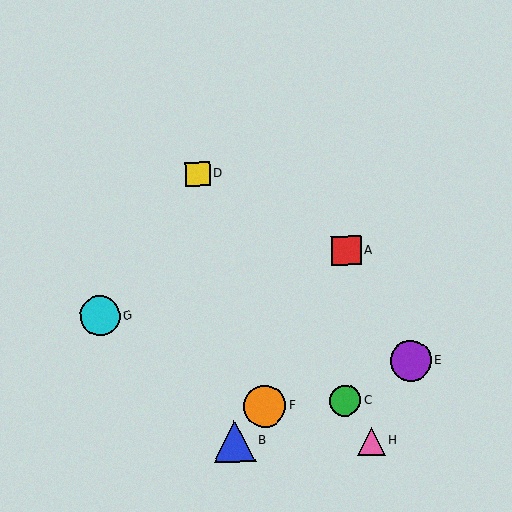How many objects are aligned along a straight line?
3 objects (C, D, H) are aligned along a straight line.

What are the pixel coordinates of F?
Object F is at (265, 406).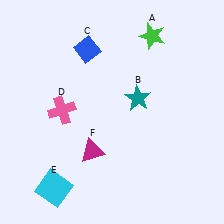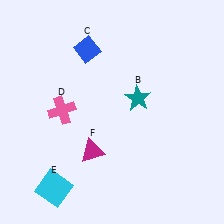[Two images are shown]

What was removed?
The green star (A) was removed in Image 2.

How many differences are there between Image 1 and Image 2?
There is 1 difference between the two images.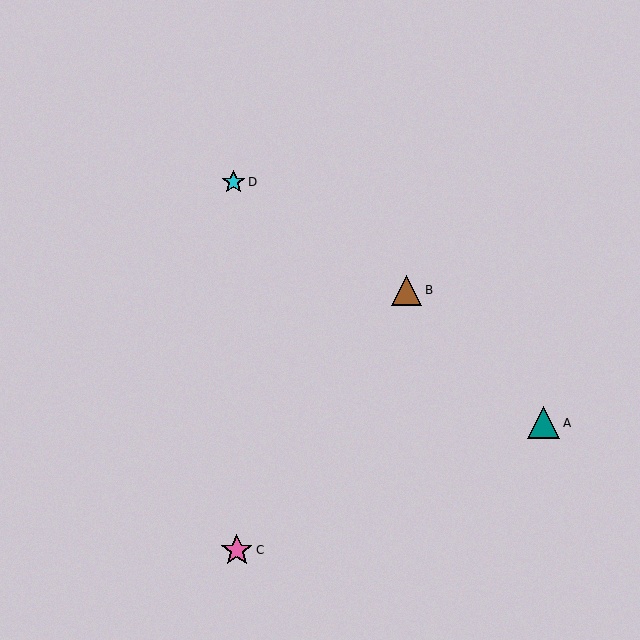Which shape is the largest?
The teal triangle (labeled A) is the largest.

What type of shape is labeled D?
Shape D is a cyan star.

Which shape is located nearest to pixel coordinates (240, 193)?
The cyan star (labeled D) at (233, 182) is nearest to that location.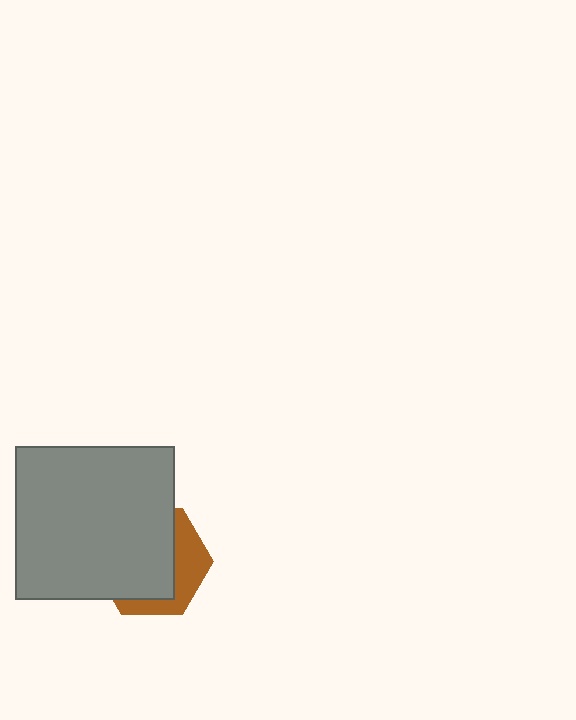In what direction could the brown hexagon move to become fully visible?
The brown hexagon could move toward the lower-right. That would shift it out from behind the gray rectangle entirely.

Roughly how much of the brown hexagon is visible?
A small part of it is visible (roughly 34%).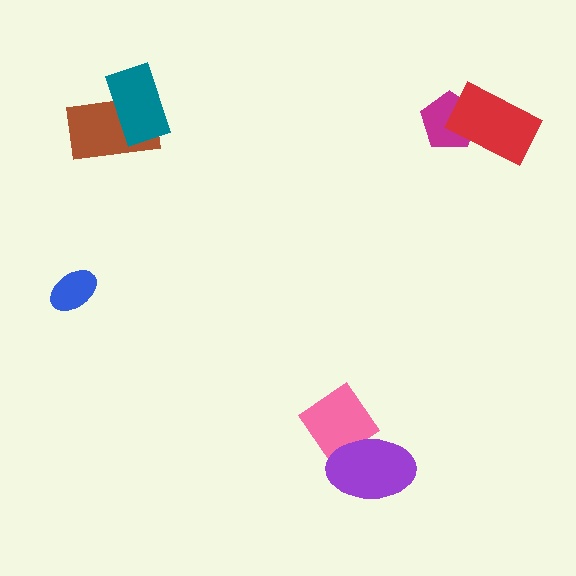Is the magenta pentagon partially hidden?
Yes, it is partially covered by another shape.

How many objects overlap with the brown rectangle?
1 object overlaps with the brown rectangle.